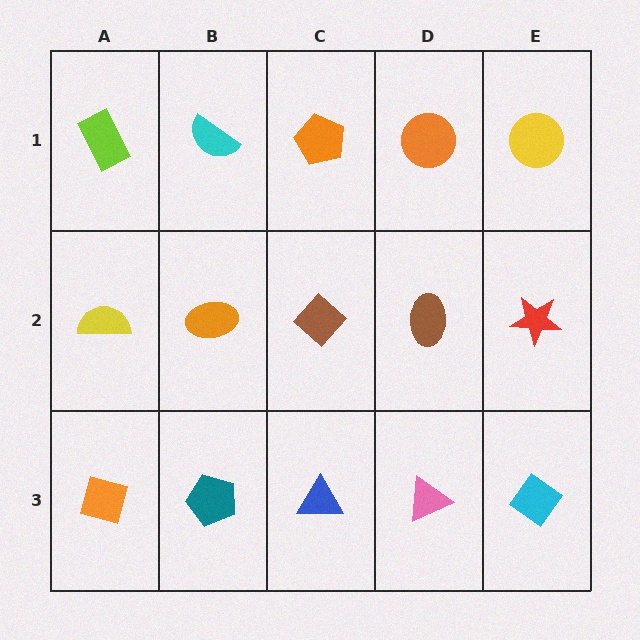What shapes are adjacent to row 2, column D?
An orange circle (row 1, column D), a pink triangle (row 3, column D), a brown diamond (row 2, column C), a red star (row 2, column E).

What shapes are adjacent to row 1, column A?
A yellow semicircle (row 2, column A), a cyan semicircle (row 1, column B).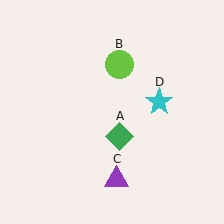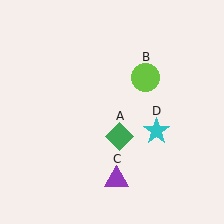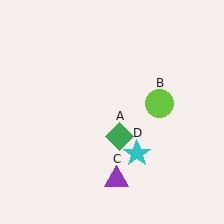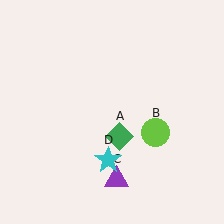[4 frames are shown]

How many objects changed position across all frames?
2 objects changed position: lime circle (object B), cyan star (object D).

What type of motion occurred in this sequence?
The lime circle (object B), cyan star (object D) rotated clockwise around the center of the scene.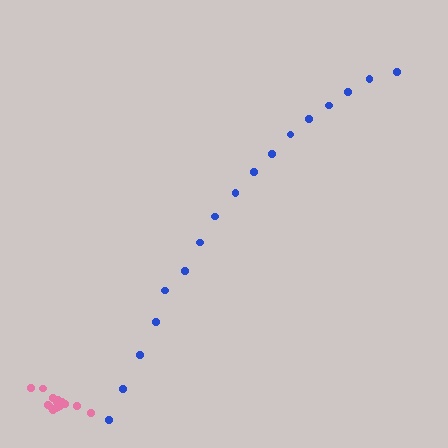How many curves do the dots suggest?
There are 2 distinct paths.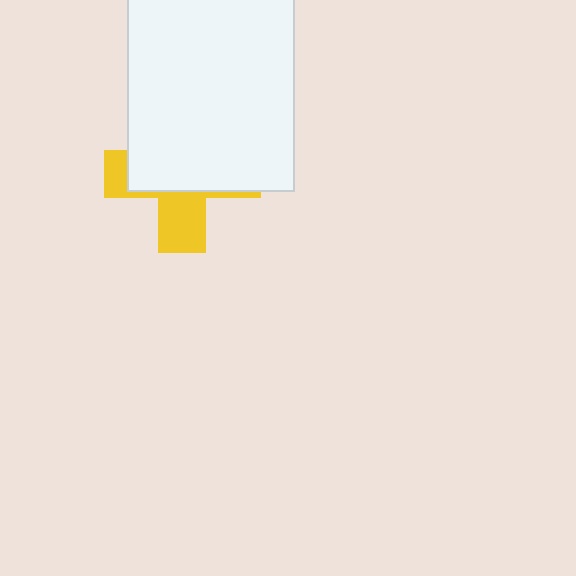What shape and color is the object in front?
The object in front is a white rectangle.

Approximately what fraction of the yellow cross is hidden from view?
Roughly 64% of the yellow cross is hidden behind the white rectangle.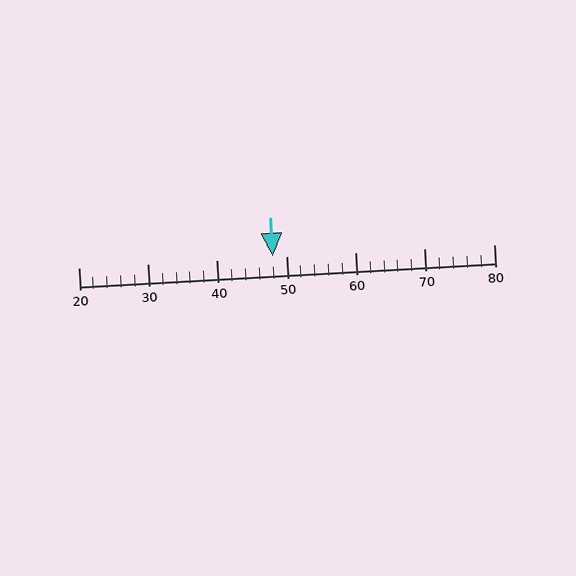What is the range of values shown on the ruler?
The ruler shows values from 20 to 80.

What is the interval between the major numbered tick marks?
The major tick marks are spaced 10 units apart.